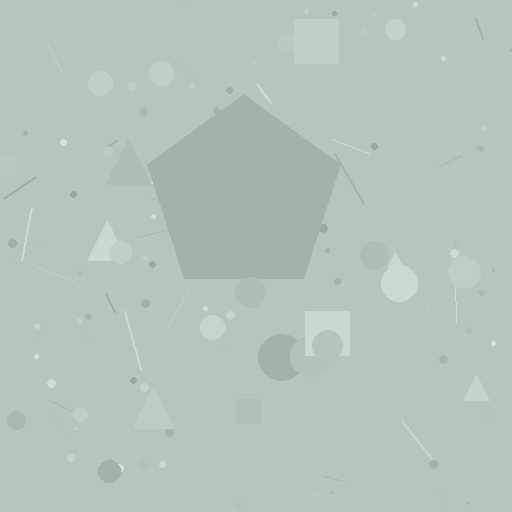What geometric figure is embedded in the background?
A pentagon is embedded in the background.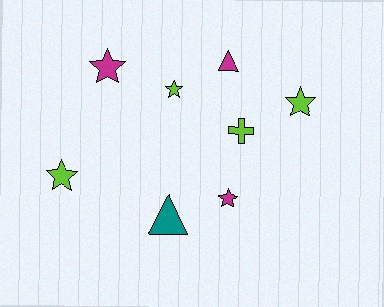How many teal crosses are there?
There are no teal crosses.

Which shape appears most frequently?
Star, with 5 objects.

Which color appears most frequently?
Lime, with 4 objects.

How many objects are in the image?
There are 8 objects.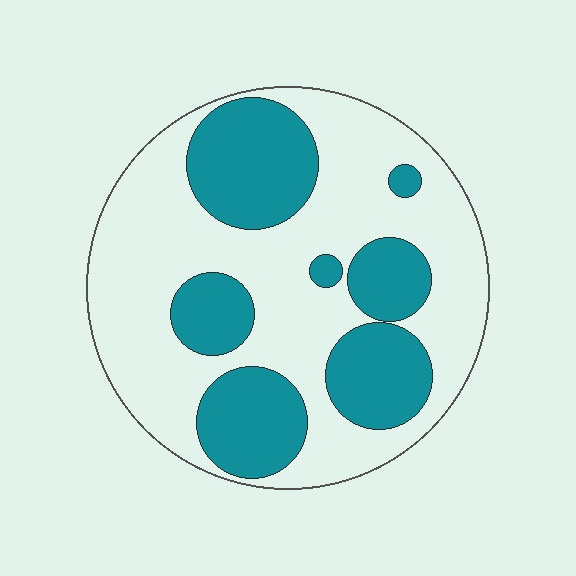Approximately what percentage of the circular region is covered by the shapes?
Approximately 35%.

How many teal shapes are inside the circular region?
7.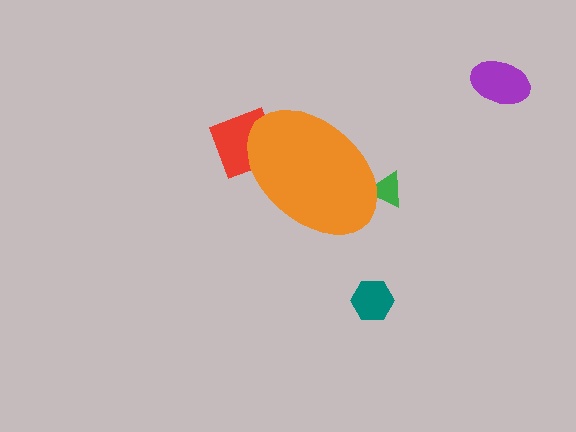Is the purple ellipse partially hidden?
No, the purple ellipse is fully visible.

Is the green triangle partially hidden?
Yes, the green triangle is partially hidden behind the orange ellipse.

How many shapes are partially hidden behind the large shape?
2 shapes are partially hidden.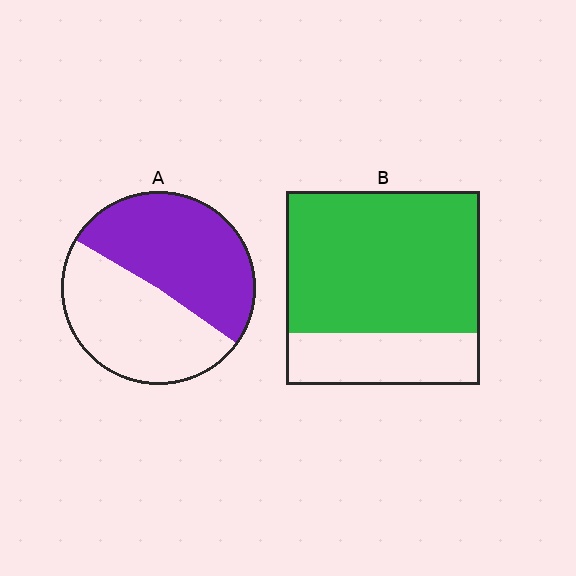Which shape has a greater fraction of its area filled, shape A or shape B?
Shape B.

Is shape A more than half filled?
Roughly half.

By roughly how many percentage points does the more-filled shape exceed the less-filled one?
By roughly 20 percentage points (B over A).